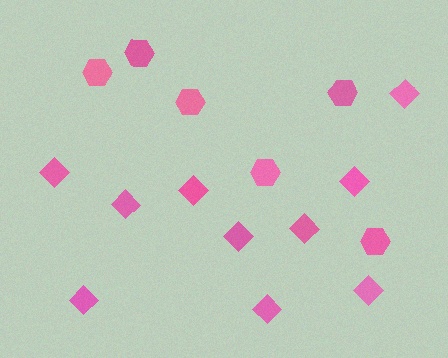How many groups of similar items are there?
There are 2 groups: one group of diamonds (10) and one group of hexagons (6).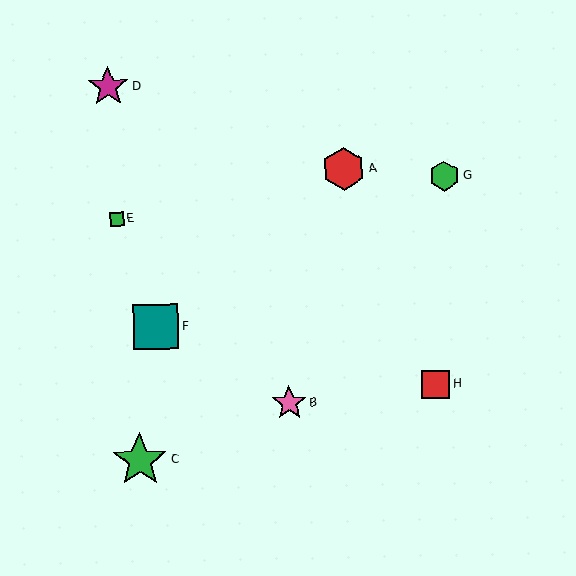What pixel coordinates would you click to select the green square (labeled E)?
Click at (117, 219) to select the green square E.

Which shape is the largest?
The green star (labeled C) is the largest.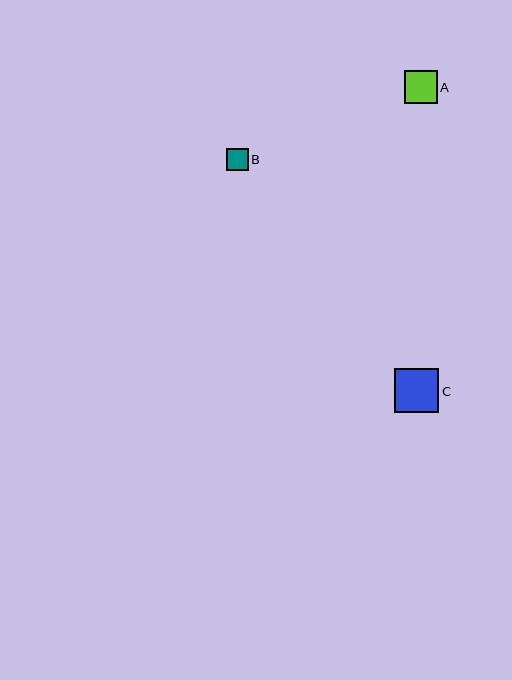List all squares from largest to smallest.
From largest to smallest: C, A, B.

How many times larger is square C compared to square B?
Square C is approximately 2.0 times the size of square B.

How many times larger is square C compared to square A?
Square C is approximately 1.4 times the size of square A.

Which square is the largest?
Square C is the largest with a size of approximately 44 pixels.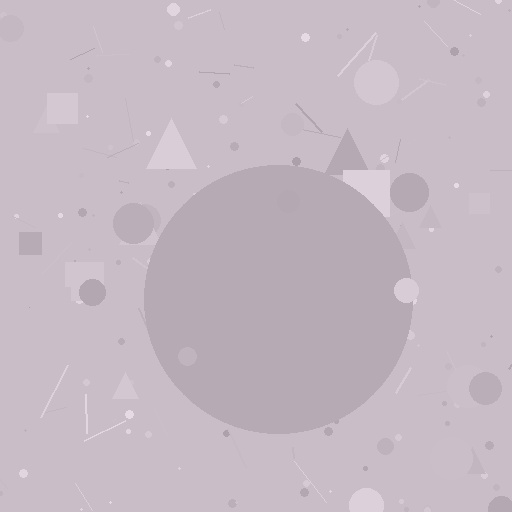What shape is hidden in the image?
A circle is hidden in the image.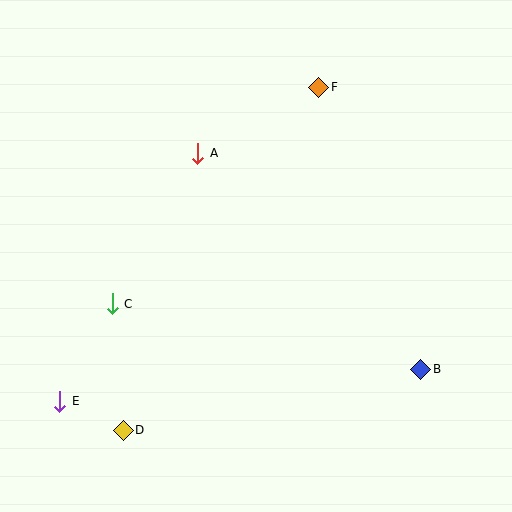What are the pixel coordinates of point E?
Point E is at (60, 401).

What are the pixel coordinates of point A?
Point A is at (198, 153).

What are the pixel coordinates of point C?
Point C is at (112, 304).